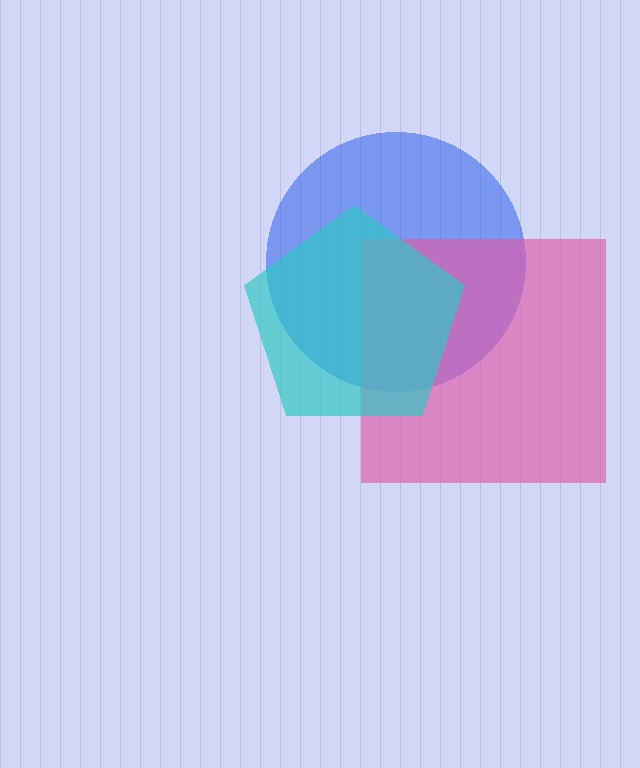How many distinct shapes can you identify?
There are 3 distinct shapes: a blue circle, a pink square, a cyan pentagon.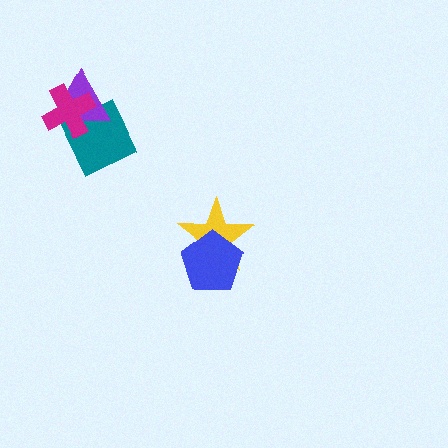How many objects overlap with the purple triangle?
2 objects overlap with the purple triangle.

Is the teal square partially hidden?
Yes, it is partially covered by another shape.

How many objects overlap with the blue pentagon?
1 object overlaps with the blue pentagon.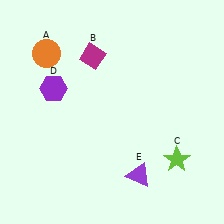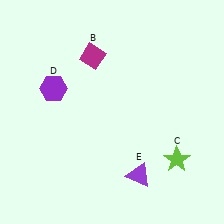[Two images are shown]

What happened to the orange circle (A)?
The orange circle (A) was removed in Image 2. It was in the top-left area of Image 1.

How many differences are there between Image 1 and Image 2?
There is 1 difference between the two images.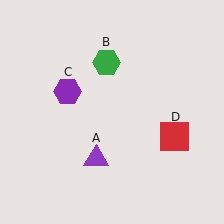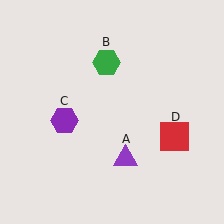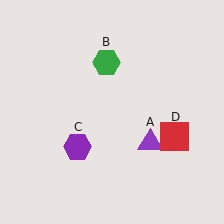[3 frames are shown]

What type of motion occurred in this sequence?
The purple triangle (object A), purple hexagon (object C) rotated counterclockwise around the center of the scene.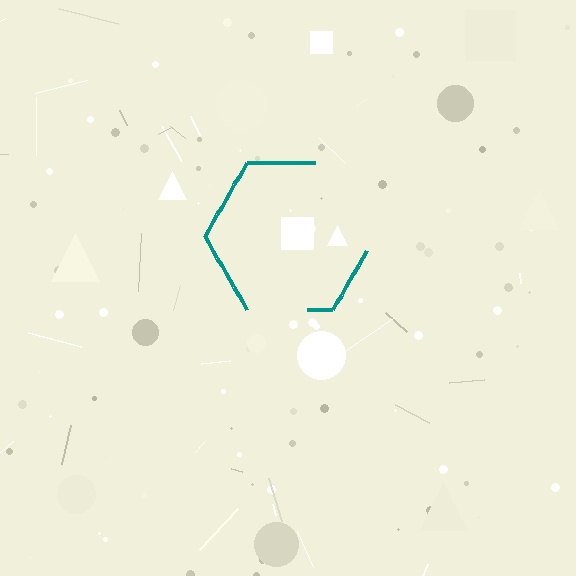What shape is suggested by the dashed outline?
The dashed outline suggests a hexagon.